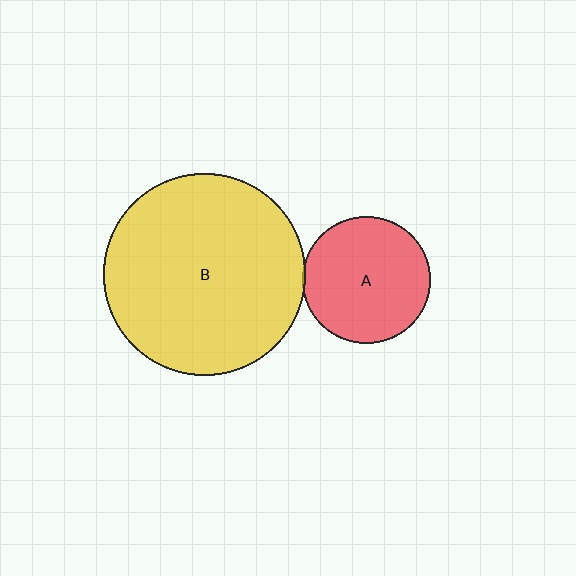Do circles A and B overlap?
Yes.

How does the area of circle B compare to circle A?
Approximately 2.5 times.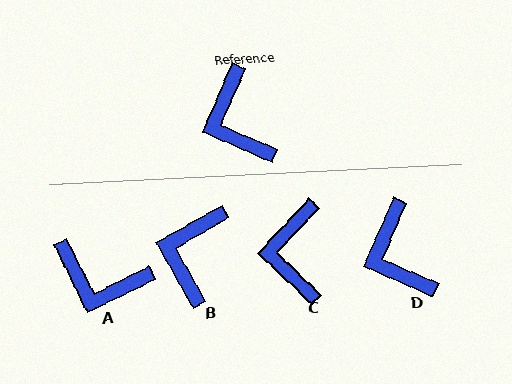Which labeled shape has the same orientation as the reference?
D.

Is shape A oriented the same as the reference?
No, it is off by about 49 degrees.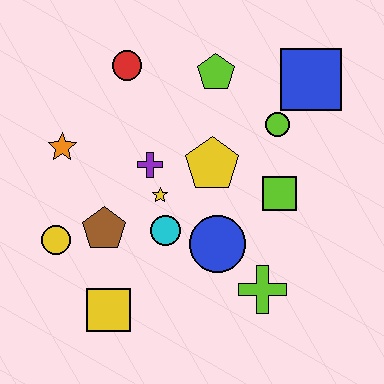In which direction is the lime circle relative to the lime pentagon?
The lime circle is to the right of the lime pentagon.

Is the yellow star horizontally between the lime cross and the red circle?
Yes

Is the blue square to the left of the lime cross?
No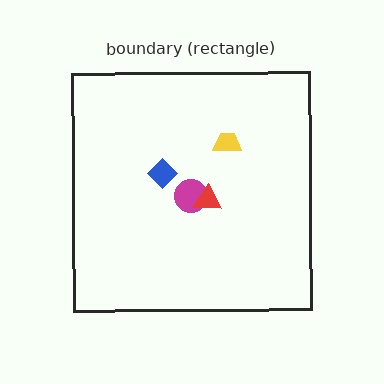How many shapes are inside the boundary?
4 inside, 0 outside.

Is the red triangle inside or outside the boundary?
Inside.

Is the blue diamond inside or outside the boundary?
Inside.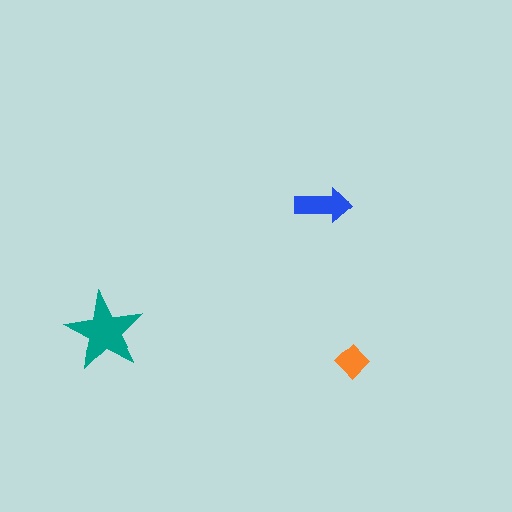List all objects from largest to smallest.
The teal star, the blue arrow, the orange diamond.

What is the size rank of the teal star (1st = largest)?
1st.